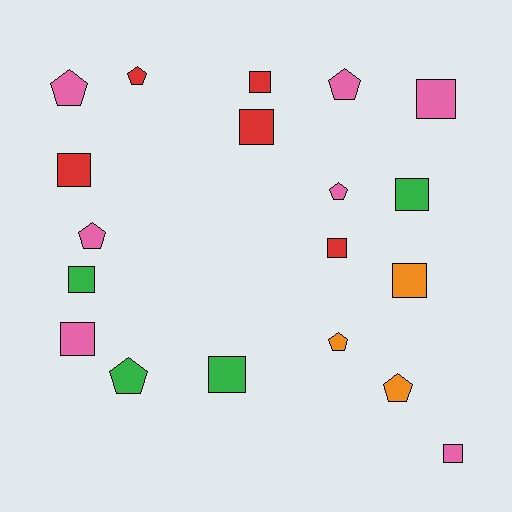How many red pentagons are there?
There is 1 red pentagon.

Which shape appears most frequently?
Square, with 11 objects.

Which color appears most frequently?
Pink, with 7 objects.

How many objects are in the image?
There are 19 objects.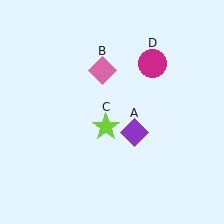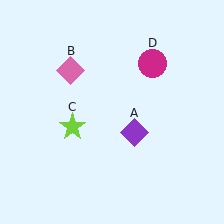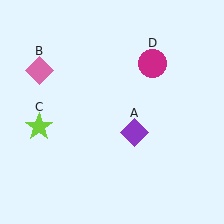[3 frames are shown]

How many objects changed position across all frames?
2 objects changed position: pink diamond (object B), lime star (object C).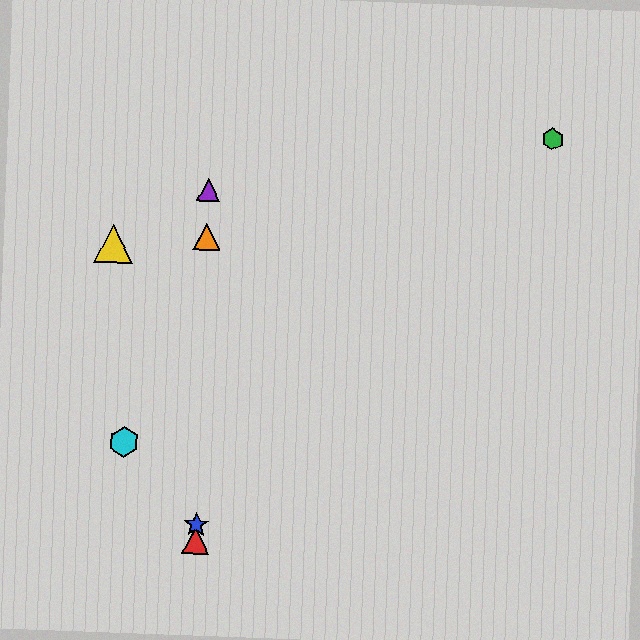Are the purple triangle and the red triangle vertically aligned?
Yes, both are at x≈209.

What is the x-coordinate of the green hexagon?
The green hexagon is at x≈552.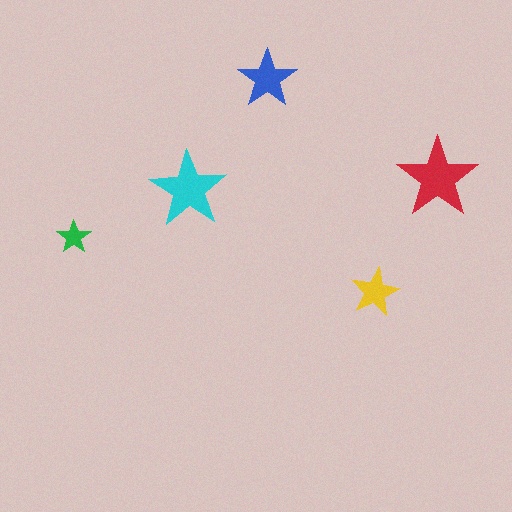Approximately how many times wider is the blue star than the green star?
About 1.5 times wider.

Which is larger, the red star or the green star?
The red one.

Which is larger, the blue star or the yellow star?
The blue one.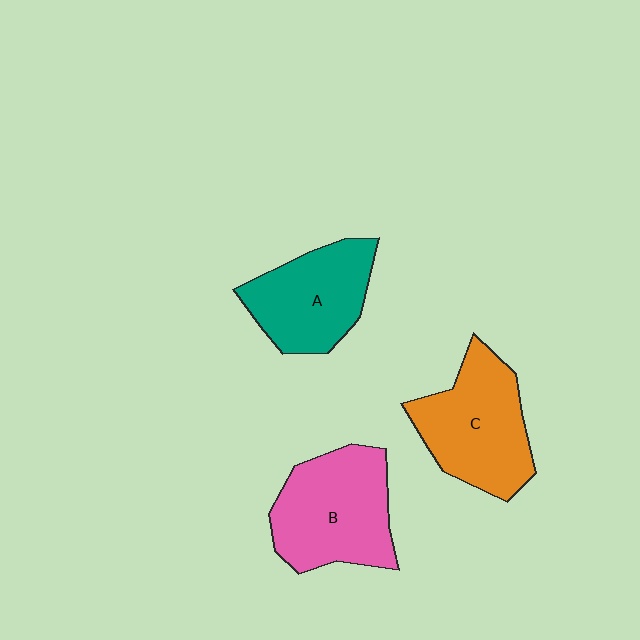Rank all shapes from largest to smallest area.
From largest to smallest: B (pink), C (orange), A (teal).